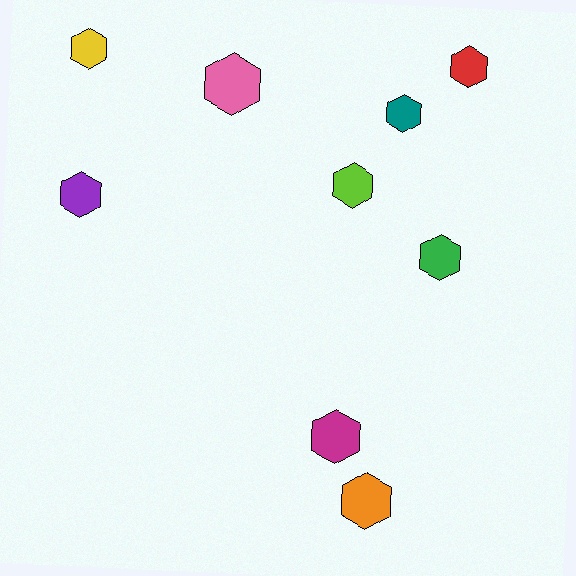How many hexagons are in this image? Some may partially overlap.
There are 9 hexagons.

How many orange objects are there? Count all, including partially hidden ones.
There is 1 orange object.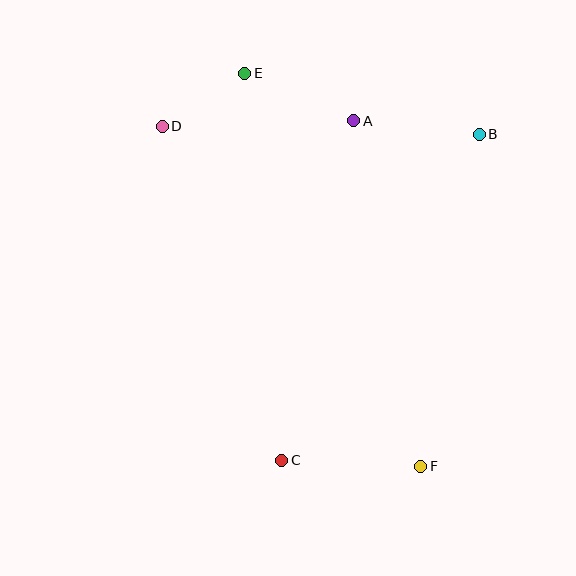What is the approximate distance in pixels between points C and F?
The distance between C and F is approximately 139 pixels.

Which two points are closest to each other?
Points D and E are closest to each other.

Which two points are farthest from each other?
Points E and F are farthest from each other.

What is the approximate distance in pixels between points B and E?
The distance between B and E is approximately 242 pixels.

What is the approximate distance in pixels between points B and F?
The distance between B and F is approximately 337 pixels.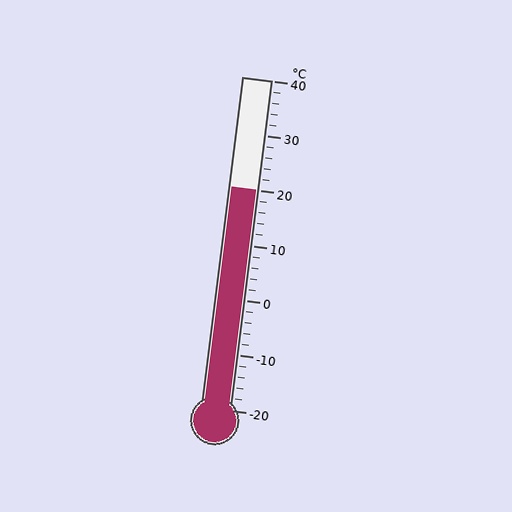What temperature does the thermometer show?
The thermometer shows approximately 20°C.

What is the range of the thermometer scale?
The thermometer scale ranges from -20°C to 40°C.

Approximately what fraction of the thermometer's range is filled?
The thermometer is filled to approximately 65% of its range.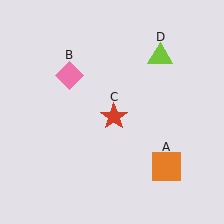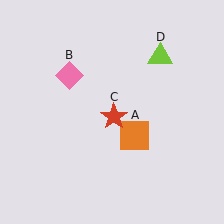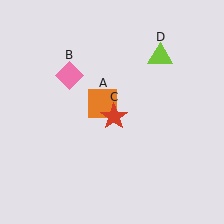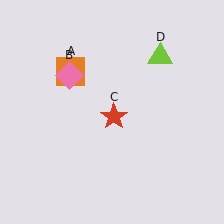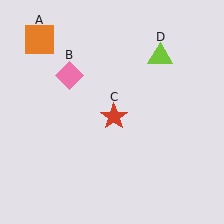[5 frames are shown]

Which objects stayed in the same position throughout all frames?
Pink diamond (object B) and red star (object C) and lime triangle (object D) remained stationary.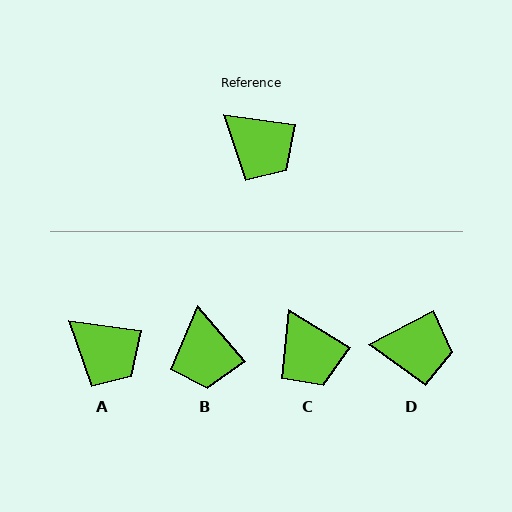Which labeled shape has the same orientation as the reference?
A.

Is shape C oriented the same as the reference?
No, it is off by about 24 degrees.